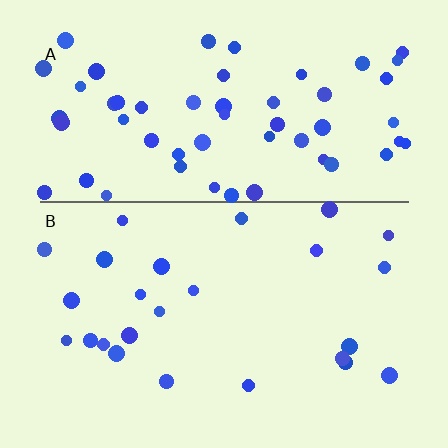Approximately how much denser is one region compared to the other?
Approximately 2.3× — region A over region B.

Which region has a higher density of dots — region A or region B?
A (the top).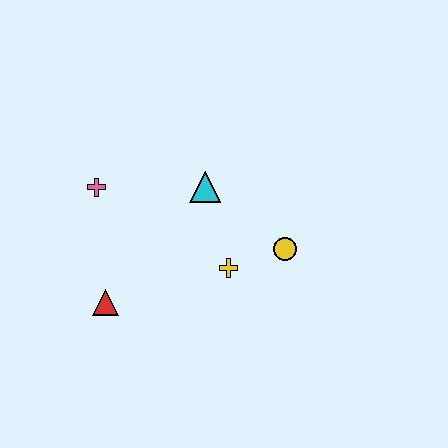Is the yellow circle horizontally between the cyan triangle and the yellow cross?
No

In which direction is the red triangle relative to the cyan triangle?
The red triangle is below the cyan triangle.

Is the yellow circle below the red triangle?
No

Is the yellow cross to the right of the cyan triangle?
Yes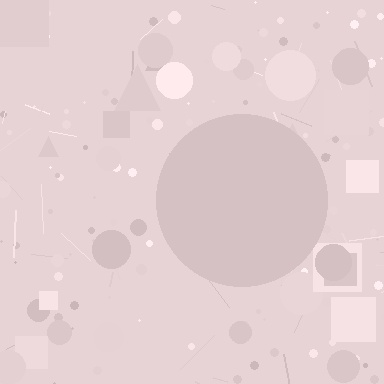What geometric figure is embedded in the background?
A circle is embedded in the background.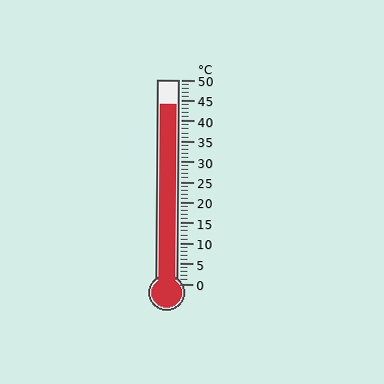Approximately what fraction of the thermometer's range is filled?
The thermometer is filled to approximately 90% of its range.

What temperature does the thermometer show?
The thermometer shows approximately 44°C.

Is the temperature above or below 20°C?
The temperature is above 20°C.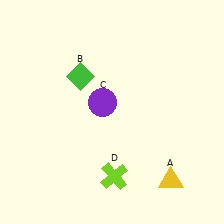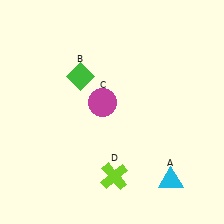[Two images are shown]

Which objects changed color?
A changed from yellow to cyan. C changed from purple to magenta.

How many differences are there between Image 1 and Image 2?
There are 2 differences between the two images.